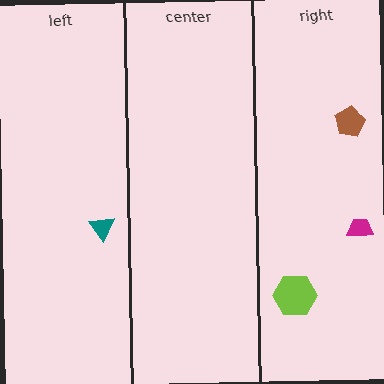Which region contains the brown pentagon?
The right region.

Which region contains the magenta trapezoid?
The right region.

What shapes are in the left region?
The teal triangle.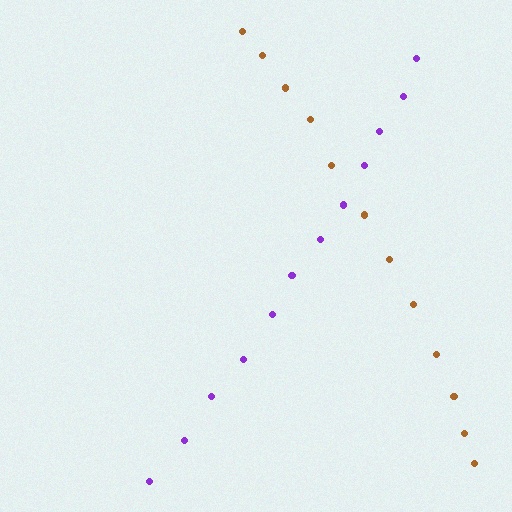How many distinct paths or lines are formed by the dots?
There are 2 distinct paths.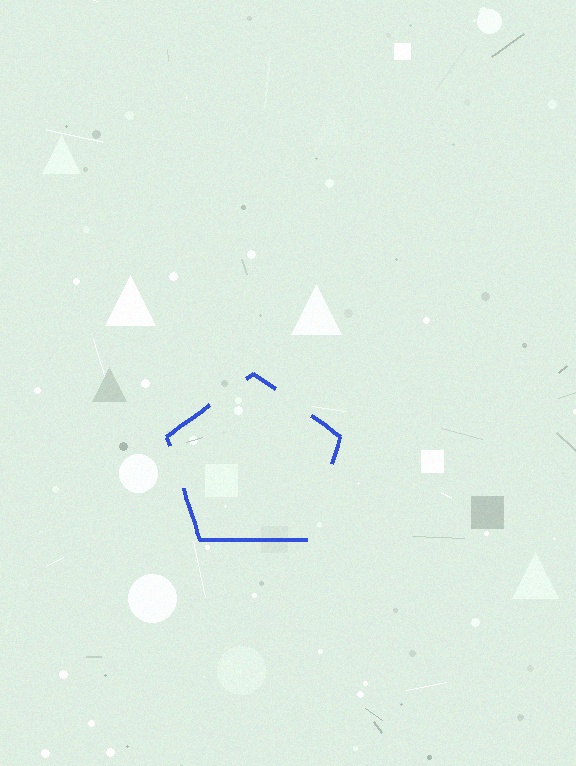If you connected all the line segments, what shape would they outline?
They would outline a pentagon.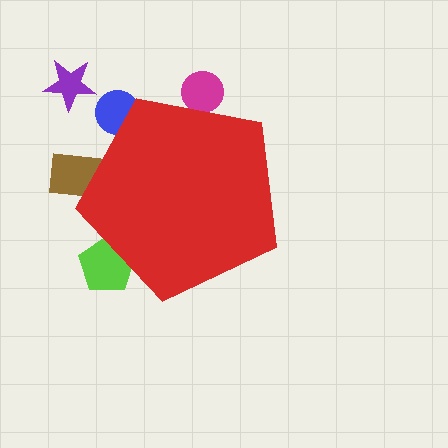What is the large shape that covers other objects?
A red pentagon.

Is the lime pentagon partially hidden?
Yes, the lime pentagon is partially hidden behind the red pentagon.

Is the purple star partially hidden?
No, the purple star is fully visible.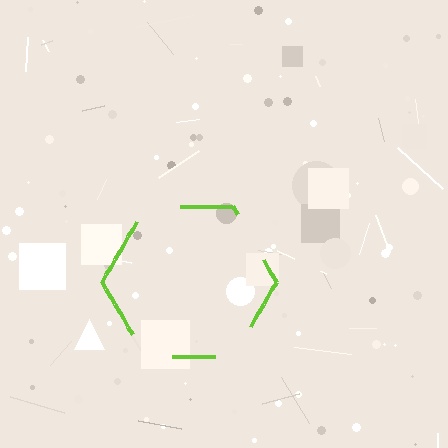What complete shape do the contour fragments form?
The contour fragments form a hexagon.